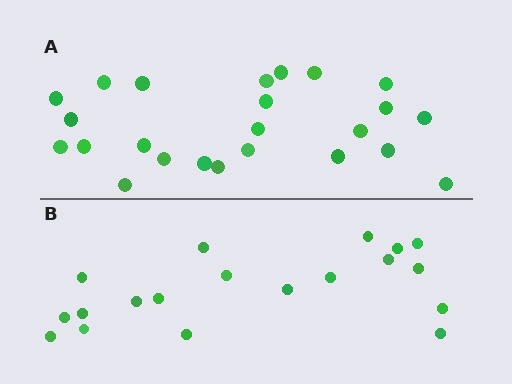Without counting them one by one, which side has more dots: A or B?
Region A (the top region) has more dots.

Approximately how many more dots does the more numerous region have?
Region A has about 5 more dots than region B.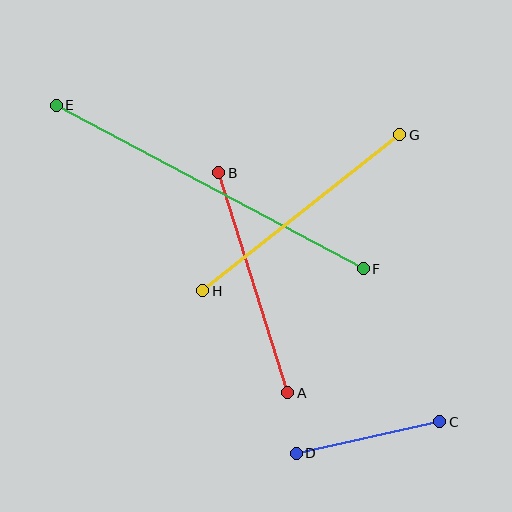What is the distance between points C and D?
The distance is approximately 147 pixels.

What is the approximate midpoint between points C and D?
The midpoint is at approximately (368, 437) pixels.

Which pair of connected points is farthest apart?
Points E and F are farthest apart.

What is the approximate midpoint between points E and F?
The midpoint is at approximately (210, 187) pixels.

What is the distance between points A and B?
The distance is approximately 231 pixels.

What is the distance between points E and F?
The distance is approximately 348 pixels.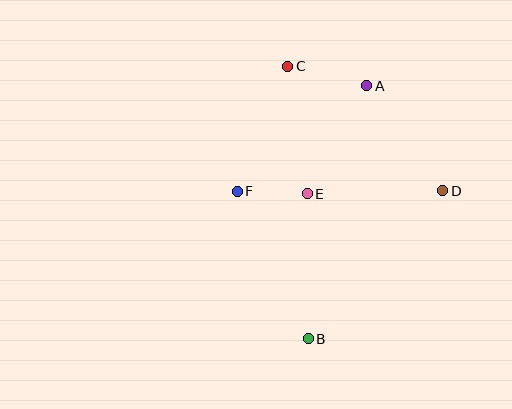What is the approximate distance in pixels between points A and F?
The distance between A and F is approximately 167 pixels.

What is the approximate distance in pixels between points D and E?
The distance between D and E is approximately 135 pixels.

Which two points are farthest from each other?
Points B and C are farthest from each other.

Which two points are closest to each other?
Points E and F are closest to each other.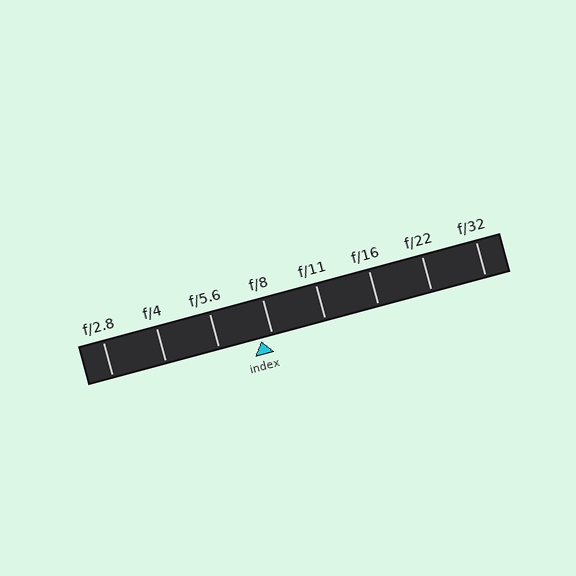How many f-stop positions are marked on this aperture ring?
There are 8 f-stop positions marked.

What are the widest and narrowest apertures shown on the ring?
The widest aperture shown is f/2.8 and the narrowest is f/32.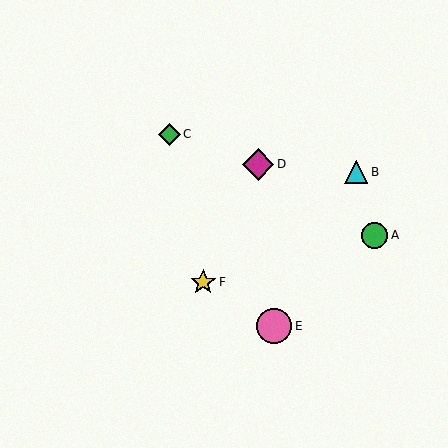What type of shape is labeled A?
Shape A is a green circle.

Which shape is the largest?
The pink circle (labeled E) is the largest.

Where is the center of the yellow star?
The center of the yellow star is at (203, 282).